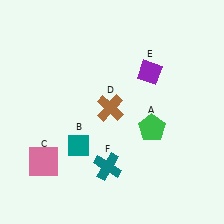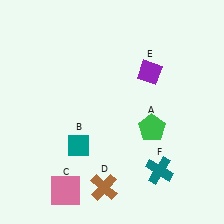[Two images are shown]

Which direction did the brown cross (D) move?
The brown cross (D) moved down.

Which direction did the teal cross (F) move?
The teal cross (F) moved right.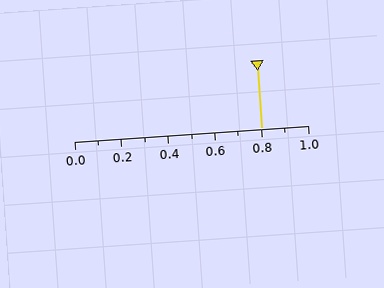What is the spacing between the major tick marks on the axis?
The major ticks are spaced 0.2 apart.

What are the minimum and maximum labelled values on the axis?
The axis runs from 0.0 to 1.0.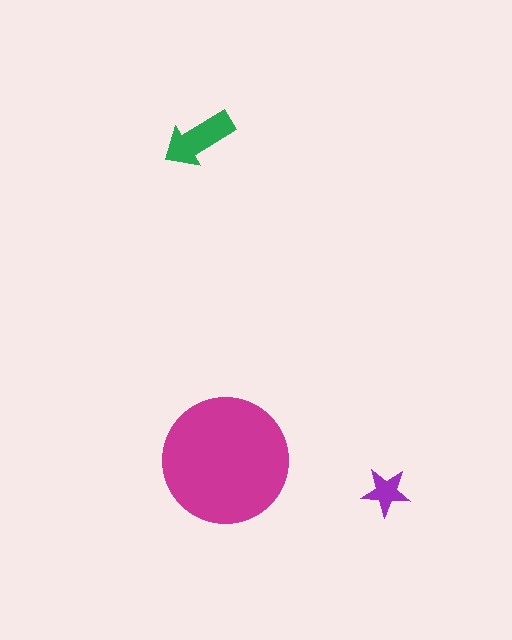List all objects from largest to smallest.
The magenta circle, the green arrow, the purple star.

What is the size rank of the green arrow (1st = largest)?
2nd.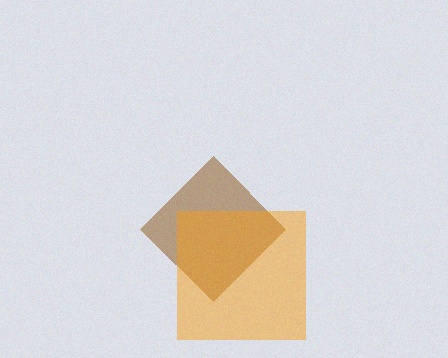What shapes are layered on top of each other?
The layered shapes are: a brown diamond, an orange square.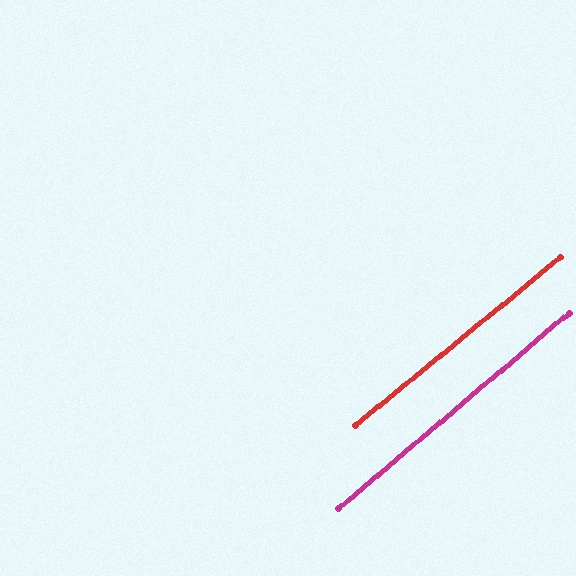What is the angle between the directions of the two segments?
Approximately 1 degree.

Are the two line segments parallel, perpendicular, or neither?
Parallel — their directions differ by only 1.0°.